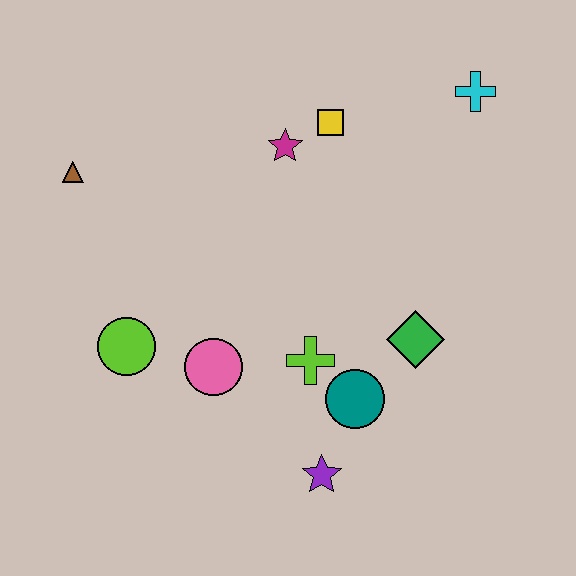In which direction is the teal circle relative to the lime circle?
The teal circle is to the right of the lime circle.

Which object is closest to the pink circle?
The lime circle is closest to the pink circle.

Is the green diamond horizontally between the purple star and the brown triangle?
No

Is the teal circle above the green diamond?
No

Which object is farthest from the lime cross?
The cyan cross is farthest from the lime cross.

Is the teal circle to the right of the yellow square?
Yes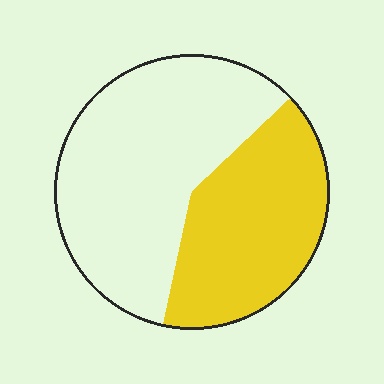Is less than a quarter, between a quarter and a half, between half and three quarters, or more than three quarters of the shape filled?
Between a quarter and a half.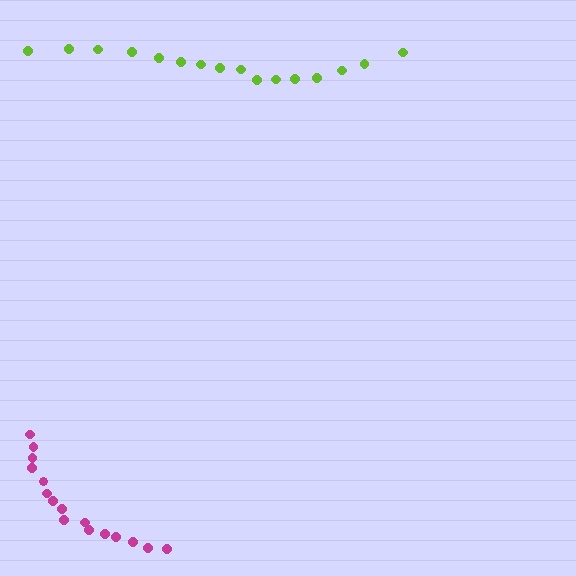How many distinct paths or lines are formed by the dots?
There are 2 distinct paths.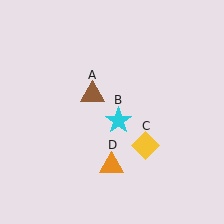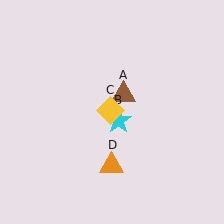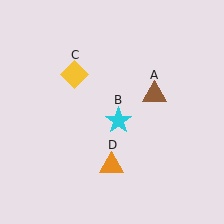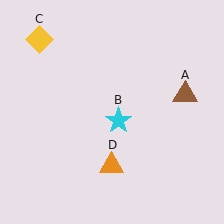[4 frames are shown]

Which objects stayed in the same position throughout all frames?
Cyan star (object B) and orange triangle (object D) remained stationary.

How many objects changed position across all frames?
2 objects changed position: brown triangle (object A), yellow diamond (object C).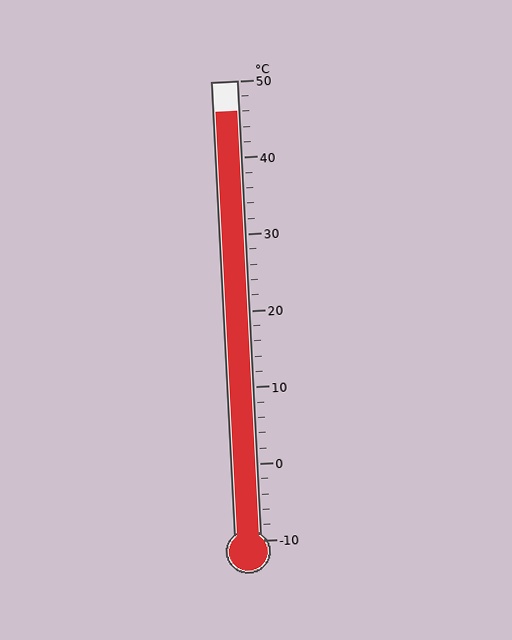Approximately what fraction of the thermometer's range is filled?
The thermometer is filled to approximately 95% of its range.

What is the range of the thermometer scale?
The thermometer scale ranges from -10°C to 50°C.